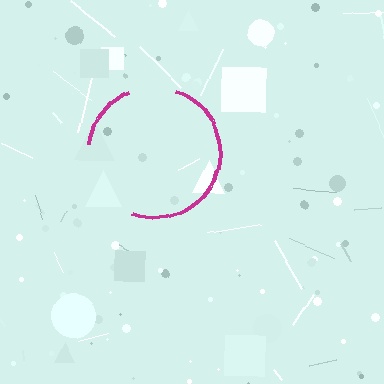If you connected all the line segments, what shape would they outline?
They would outline a circle.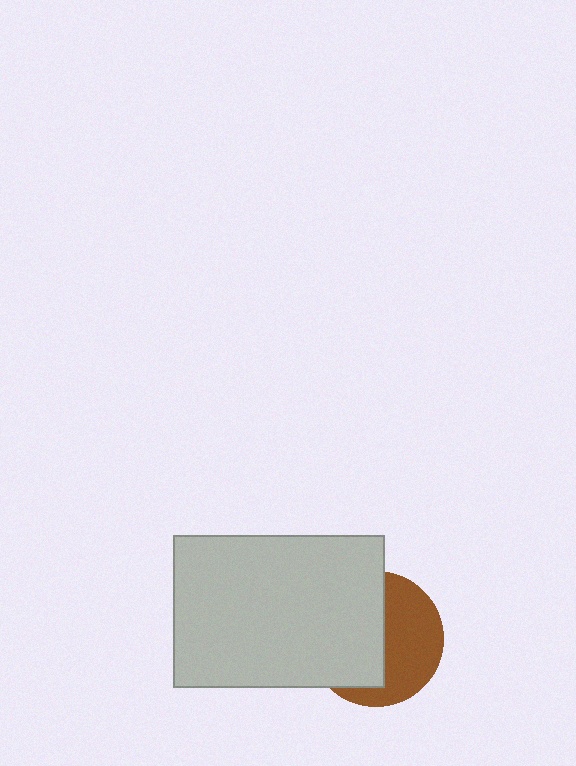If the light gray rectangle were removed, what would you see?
You would see the complete brown circle.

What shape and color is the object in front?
The object in front is a light gray rectangle.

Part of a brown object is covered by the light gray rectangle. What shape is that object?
It is a circle.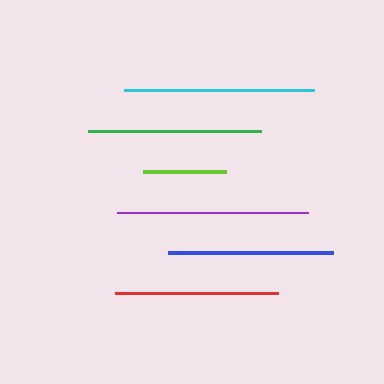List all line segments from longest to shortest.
From longest to shortest: purple, cyan, green, blue, red, lime.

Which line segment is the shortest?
The lime line is the shortest at approximately 83 pixels.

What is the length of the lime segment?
The lime segment is approximately 83 pixels long.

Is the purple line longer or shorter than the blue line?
The purple line is longer than the blue line.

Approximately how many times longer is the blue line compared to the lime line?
The blue line is approximately 2.0 times the length of the lime line.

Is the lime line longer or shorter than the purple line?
The purple line is longer than the lime line.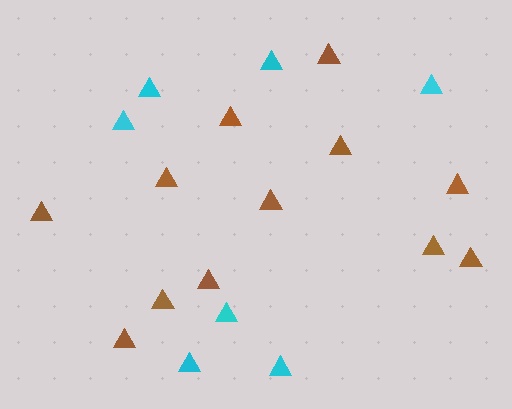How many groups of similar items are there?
There are 2 groups: one group of cyan triangles (7) and one group of brown triangles (12).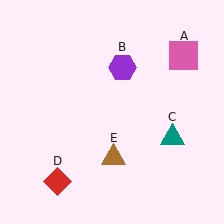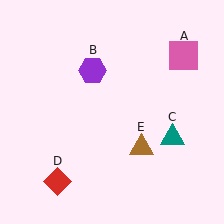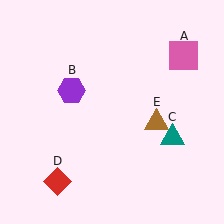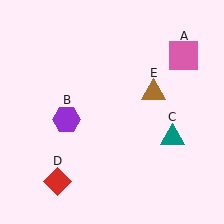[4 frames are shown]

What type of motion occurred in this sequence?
The purple hexagon (object B), brown triangle (object E) rotated counterclockwise around the center of the scene.